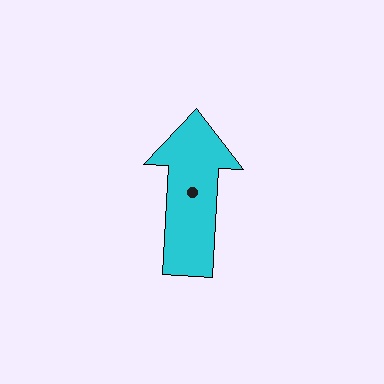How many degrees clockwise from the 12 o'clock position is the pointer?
Approximately 3 degrees.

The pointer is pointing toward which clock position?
Roughly 12 o'clock.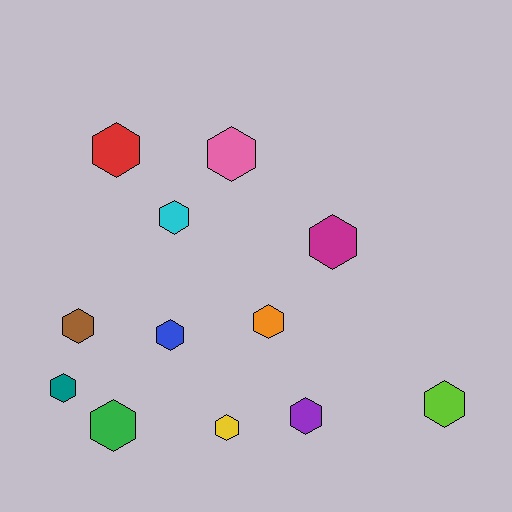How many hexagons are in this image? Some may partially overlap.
There are 12 hexagons.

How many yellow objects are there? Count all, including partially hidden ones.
There is 1 yellow object.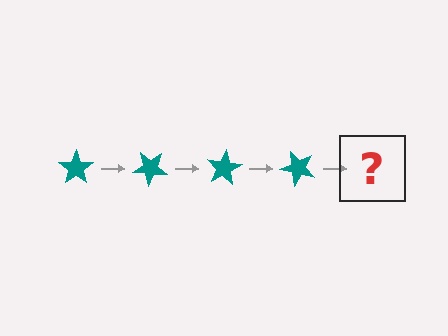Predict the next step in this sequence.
The next step is a teal star rotated 160 degrees.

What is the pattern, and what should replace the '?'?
The pattern is that the star rotates 40 degrees each step. The '?' should be a teal star rotated 160 degrees.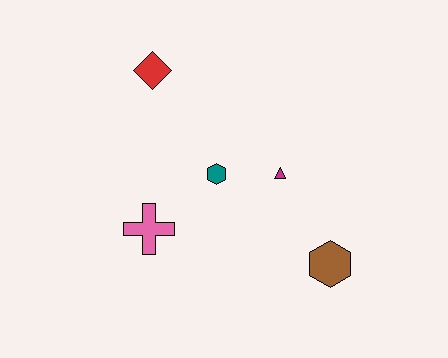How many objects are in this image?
There are 5 objects.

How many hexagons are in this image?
There are 2 hexagons.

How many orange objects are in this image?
There are no orange objects.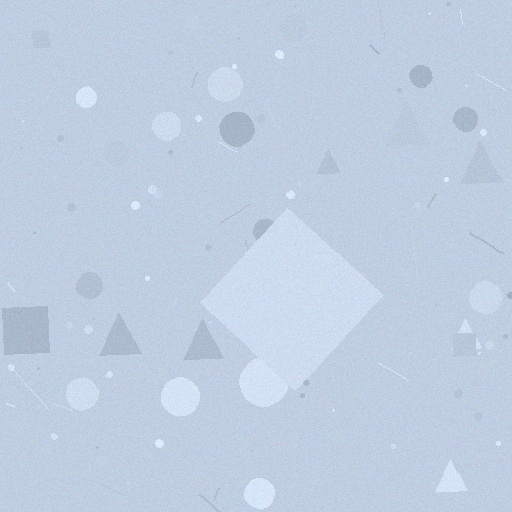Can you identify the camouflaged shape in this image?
The camouflaged shape is a diamond.